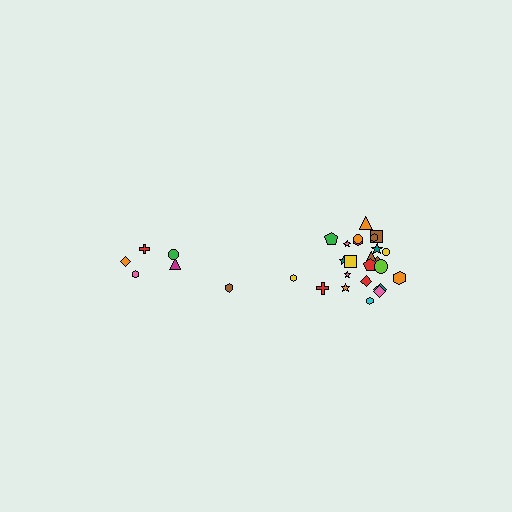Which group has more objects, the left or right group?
The right group.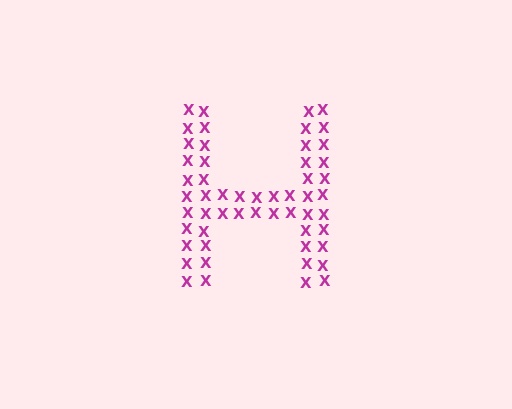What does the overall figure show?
The overall figure shows the letter H.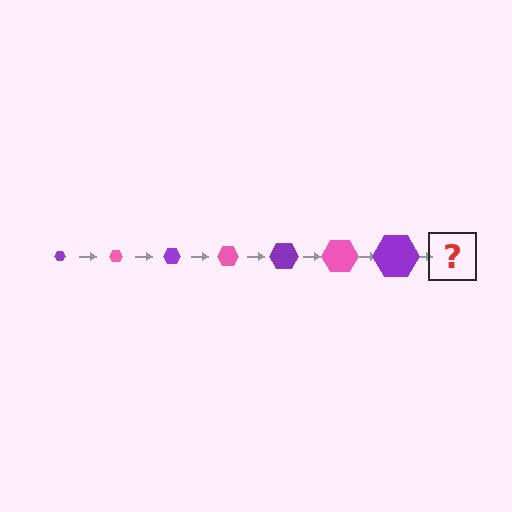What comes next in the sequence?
The next element should be a pink hexagon, larger than the previous one.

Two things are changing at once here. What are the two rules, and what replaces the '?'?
The two rules are that the hexagon grows larger each step and the color cycles through purple and pink. The '?' should be a pink hexagon, larger than the previous one.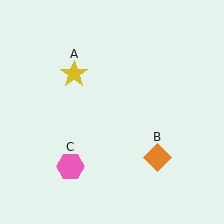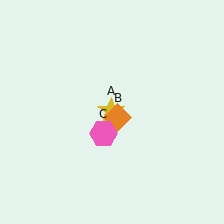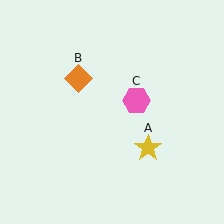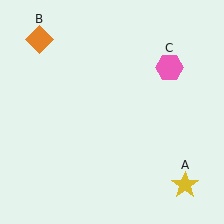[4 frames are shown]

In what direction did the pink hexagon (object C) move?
The pink hexagon (object C) moved up and to the right.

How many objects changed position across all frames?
3 objects changed position: yellow star (object A), orange diamond (object B), pink hexagon (object C).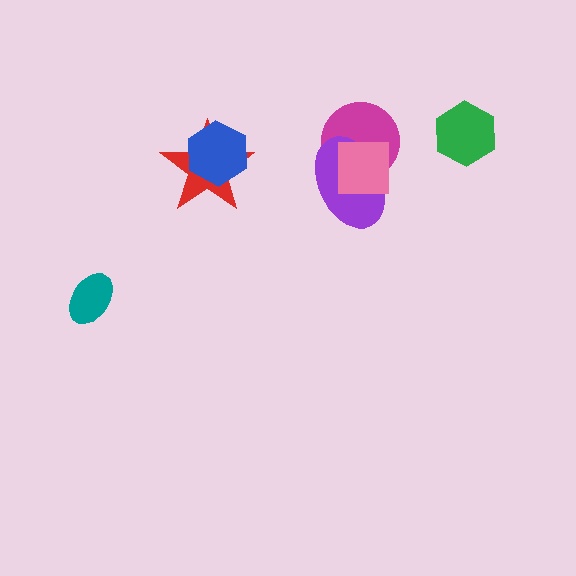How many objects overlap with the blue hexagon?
1 object overlaps with the blue hexagon.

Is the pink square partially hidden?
No, no other shape covers it.